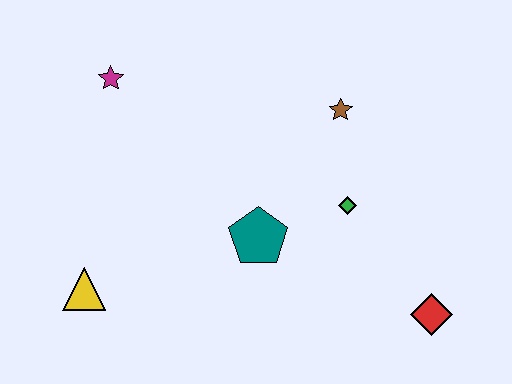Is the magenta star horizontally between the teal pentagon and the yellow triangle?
Yes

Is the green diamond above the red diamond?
Yes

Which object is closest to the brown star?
The green diamond is closest to the brown star.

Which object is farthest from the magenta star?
The red diamond is farthest from the magenta star.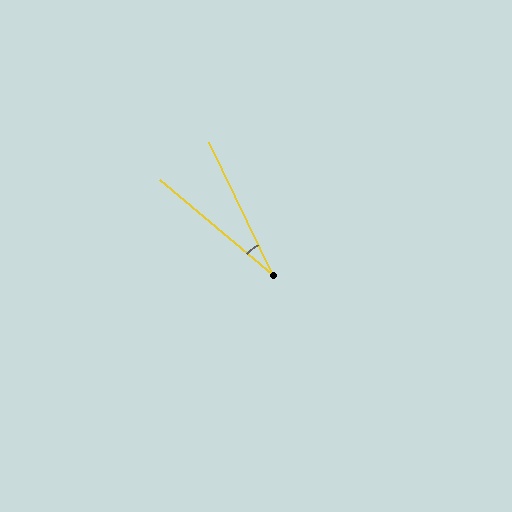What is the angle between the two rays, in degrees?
Approximately 24 degrees.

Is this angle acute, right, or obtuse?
It is acute.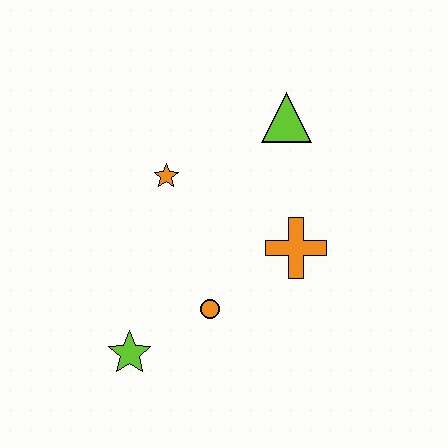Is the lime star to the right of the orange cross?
No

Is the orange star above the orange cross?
Yes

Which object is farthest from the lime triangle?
The lime star is farthest from the lime triangle.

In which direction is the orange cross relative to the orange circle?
The orange cross is to the right of the orange circle.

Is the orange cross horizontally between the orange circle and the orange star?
No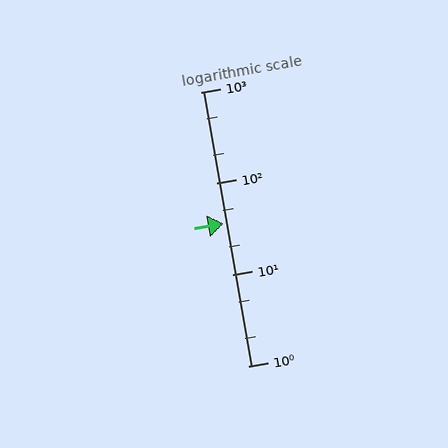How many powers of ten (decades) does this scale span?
The scale spans 3 decades, from 1 to 1000.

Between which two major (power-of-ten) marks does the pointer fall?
The pointer is between 10 and 100.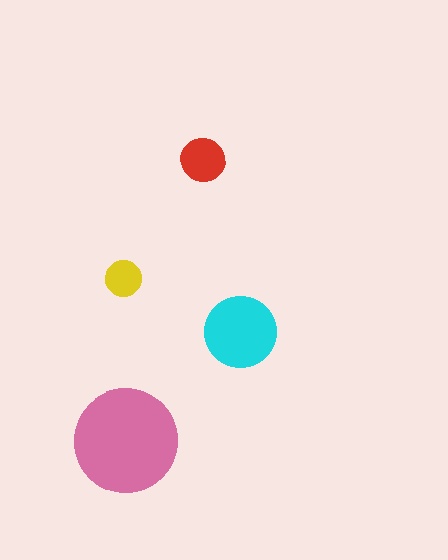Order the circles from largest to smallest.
the pink one, the cyan one, the red one, the yellow one.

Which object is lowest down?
The pink circle is bottommost.